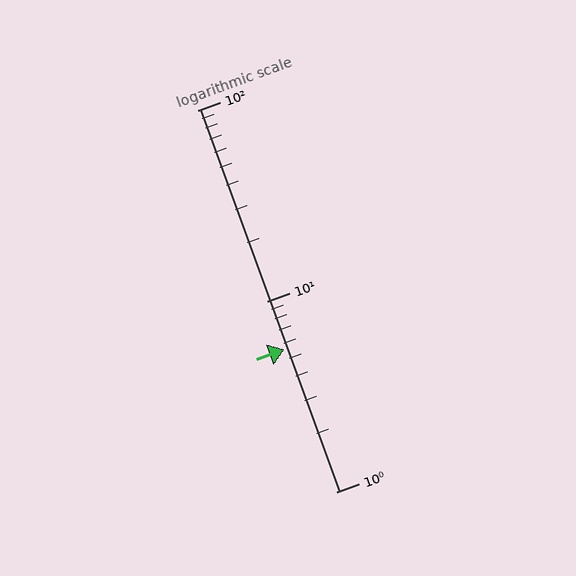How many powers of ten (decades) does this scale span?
The scale spans 2 decades, from 1 to 100.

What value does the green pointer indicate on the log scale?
The pointer indicates approximately 5.6.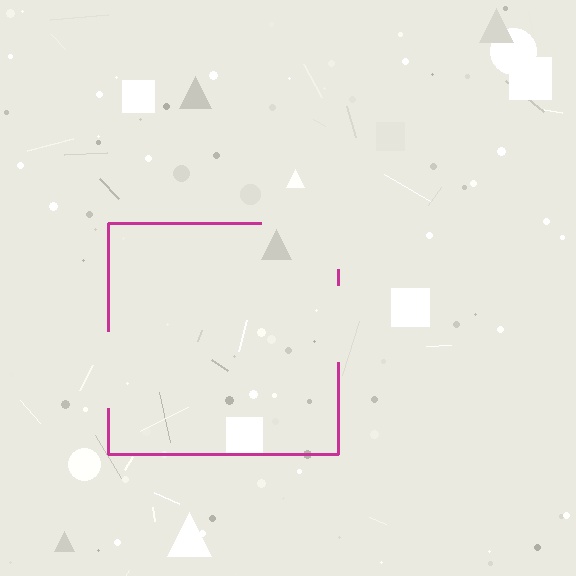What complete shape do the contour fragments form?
The contour fragments form a square.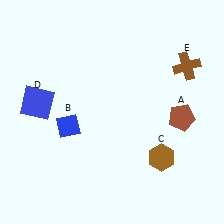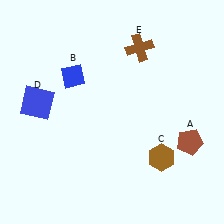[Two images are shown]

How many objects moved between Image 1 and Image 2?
3 objects moved between the two images.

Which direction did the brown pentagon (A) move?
The brown pentagon (A) moved down.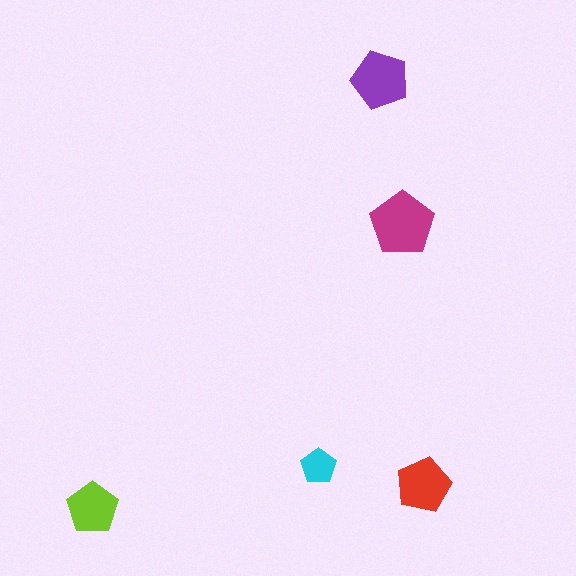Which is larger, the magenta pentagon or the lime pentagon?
The magenta one.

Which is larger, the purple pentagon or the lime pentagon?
The purple one.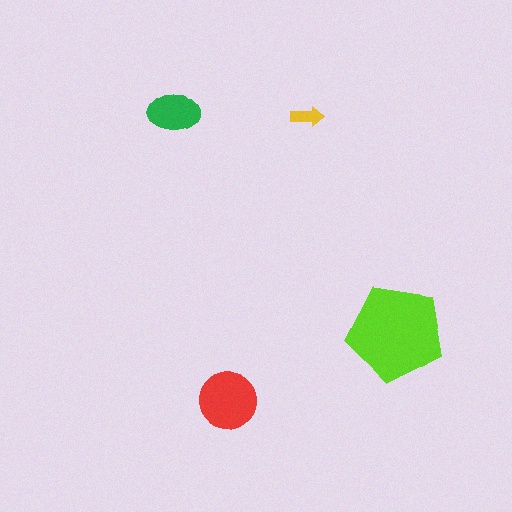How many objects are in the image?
There are 4 objects in the image.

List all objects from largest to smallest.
The lime pentagon, the red circle, the green ellipse, the yellow arrow.